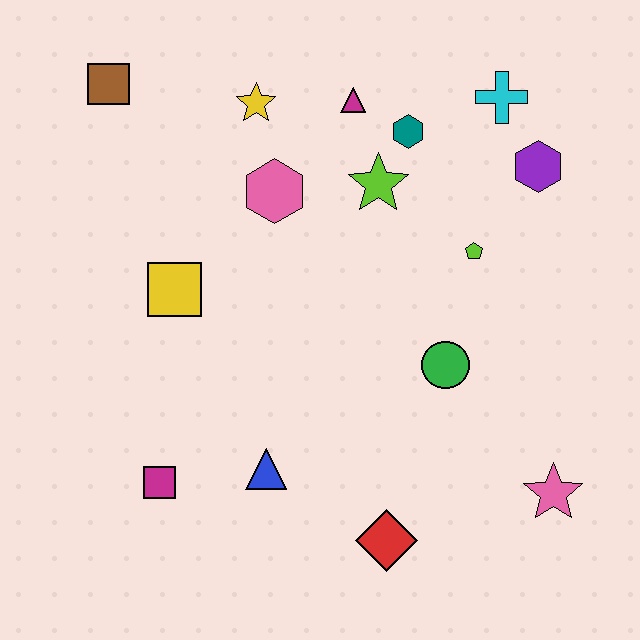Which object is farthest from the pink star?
The brown square is farthest from the pink star.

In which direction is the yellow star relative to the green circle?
The yellow star is above the green circle.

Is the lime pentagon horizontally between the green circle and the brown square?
No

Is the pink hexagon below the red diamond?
No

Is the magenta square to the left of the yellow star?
Yes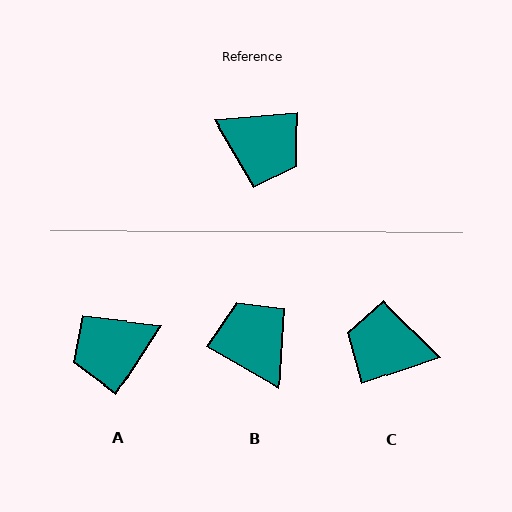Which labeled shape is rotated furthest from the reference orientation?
C, about 165 degrees away.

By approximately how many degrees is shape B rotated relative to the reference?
Approximately 146 degrees counter-clockwise.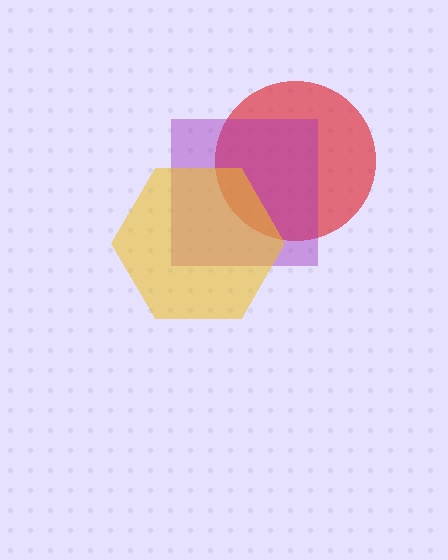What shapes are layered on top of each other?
The layered shapes are: a red circle, a purple square, a yellow hexagon.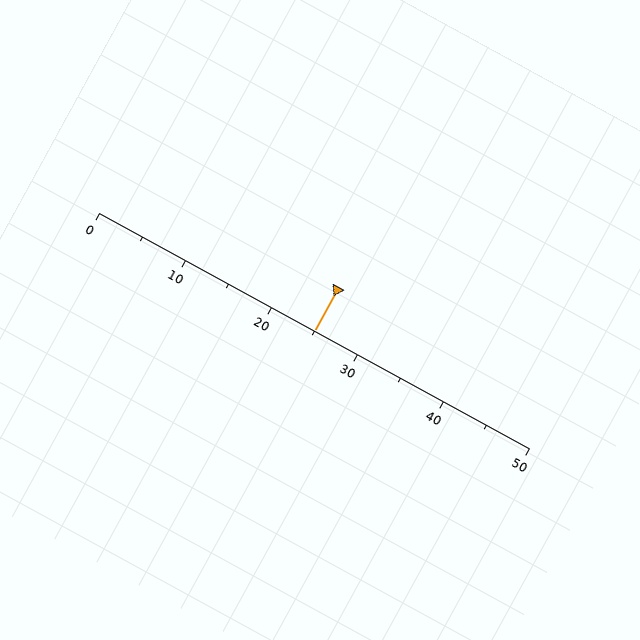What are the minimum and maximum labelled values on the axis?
The axis runs from 0 to 50.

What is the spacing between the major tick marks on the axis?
The major ticks are spaced 10 apart.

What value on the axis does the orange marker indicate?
The marker indicates approximately 25.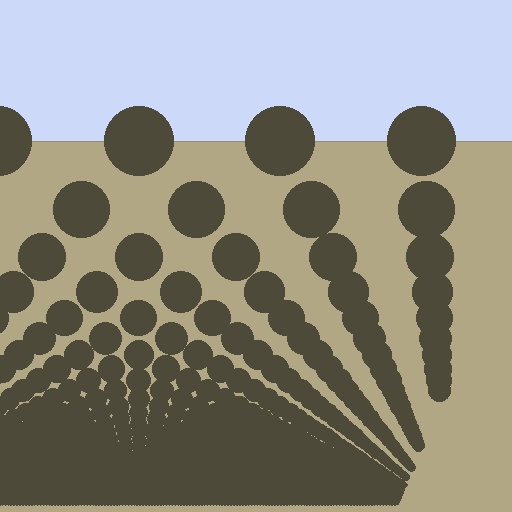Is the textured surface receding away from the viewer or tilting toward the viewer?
The surface appears to tilt toward the viewer. Texture elements get larger and sparser toward the top.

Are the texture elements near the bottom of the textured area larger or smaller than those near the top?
Smaller. The gradient is inverted — elements near the bottom are smaller and denser.